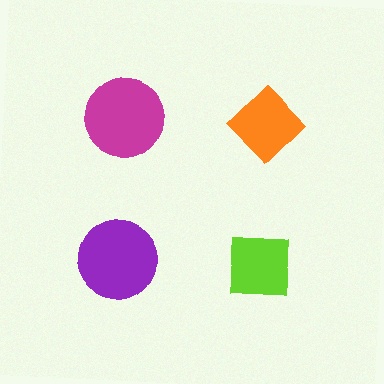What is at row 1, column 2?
An orange diamond.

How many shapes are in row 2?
2 shapes.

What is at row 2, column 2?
A lime square.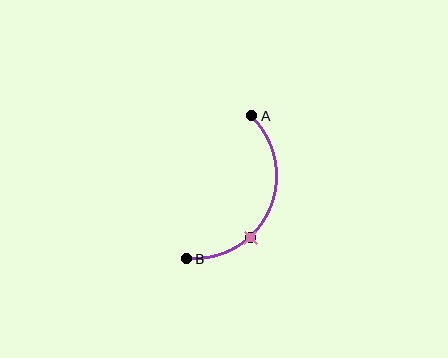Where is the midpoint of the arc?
The arc midpoint is the point on the curve farthest from the straight line joining A and B. It sits to the right of that line.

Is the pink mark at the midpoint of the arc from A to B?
No. The pink mark lies on the arc but is closer to endpoint B. The arc midpoint would be at the point on the curve equidistant along the arc from both A and B.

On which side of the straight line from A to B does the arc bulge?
The arc bulges to the right of the straight line connecting A and B.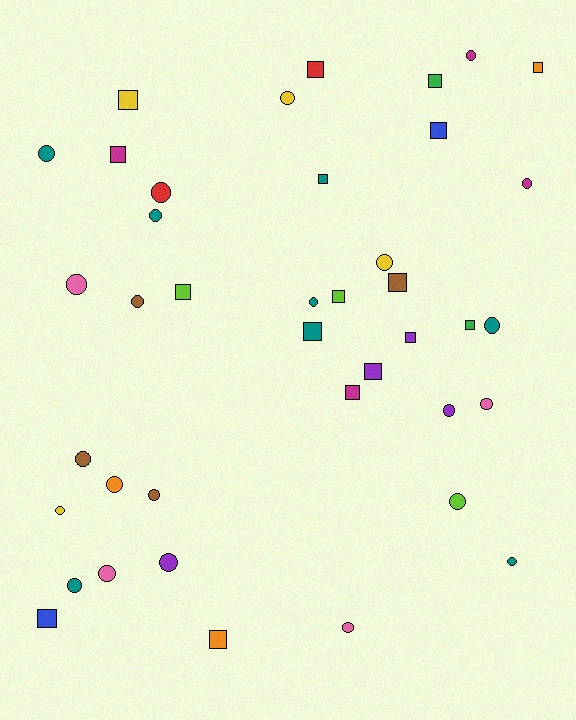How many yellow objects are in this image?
There are 4 yellow objects.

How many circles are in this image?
There are 23 circles.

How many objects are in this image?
There are 40 objects.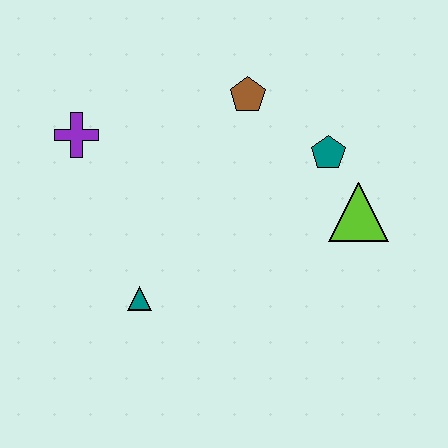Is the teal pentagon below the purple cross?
Yes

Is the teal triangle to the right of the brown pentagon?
No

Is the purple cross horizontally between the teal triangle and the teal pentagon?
No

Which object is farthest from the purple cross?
The lime triangle is farthest from the purple cross.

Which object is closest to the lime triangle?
The teal pentagon is closest to the lime triangle.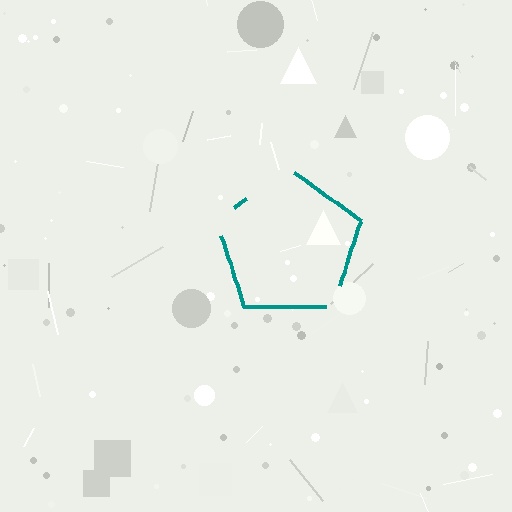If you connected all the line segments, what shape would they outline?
They would outline a pentagon.